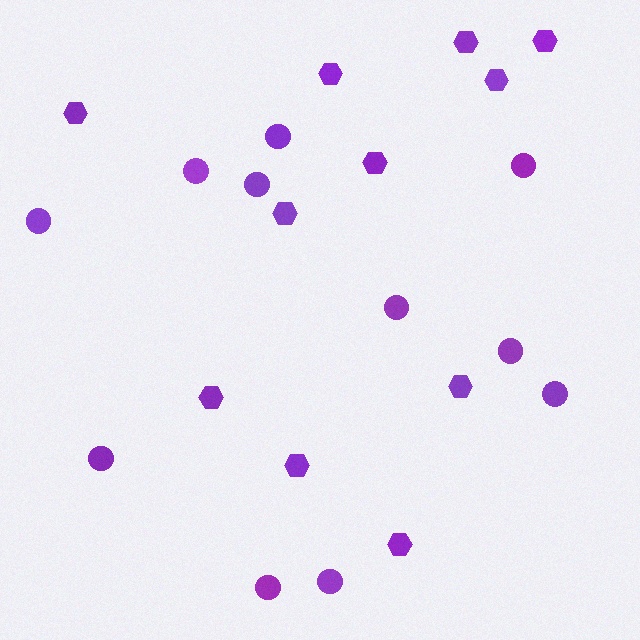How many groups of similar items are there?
There are 2 groups: one group of hexagons (11) and one group of circles (11).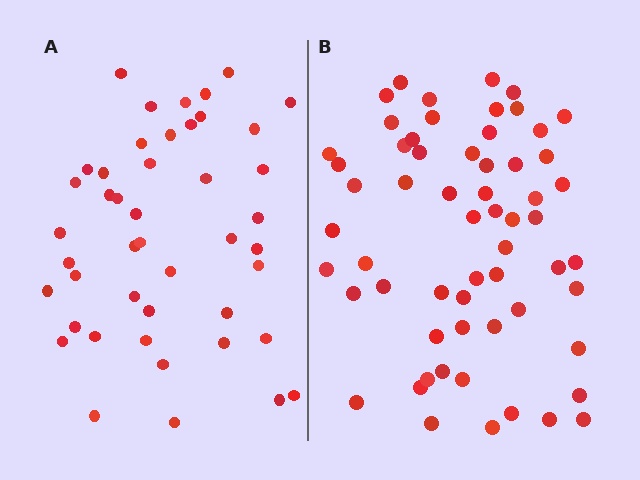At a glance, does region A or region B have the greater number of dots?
Region B (the right region) has more dots.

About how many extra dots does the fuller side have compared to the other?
Region B has approximately 15 more dots than region A.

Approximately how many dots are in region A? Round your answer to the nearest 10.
About 40 dots. (The exact count is 45, which rounds to 40.)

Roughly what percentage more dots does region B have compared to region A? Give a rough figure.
About 35% more.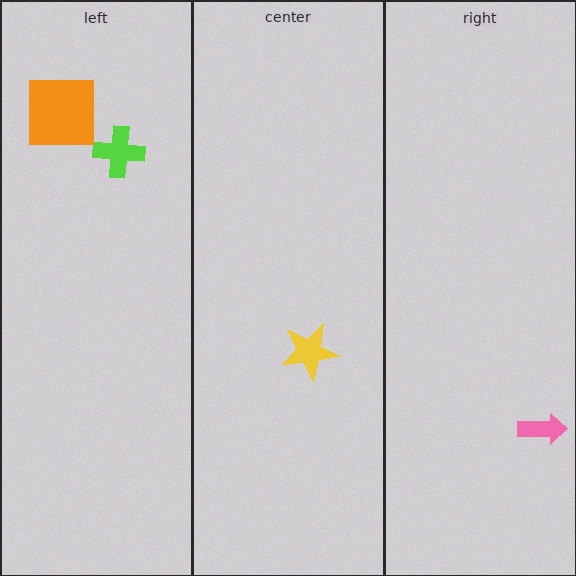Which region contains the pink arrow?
The right region.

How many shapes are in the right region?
1.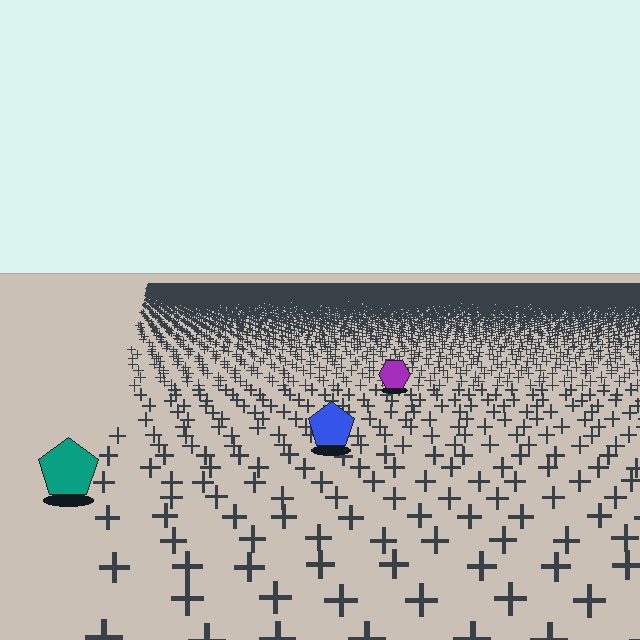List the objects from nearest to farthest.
From nearest to farthest: the teal pentagon, the blue pentagon, the purple hexagon.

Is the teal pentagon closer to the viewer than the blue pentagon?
Yes. The teal pentagon is closer — you can tell from the texture gradient: the ground texture is coarser near it.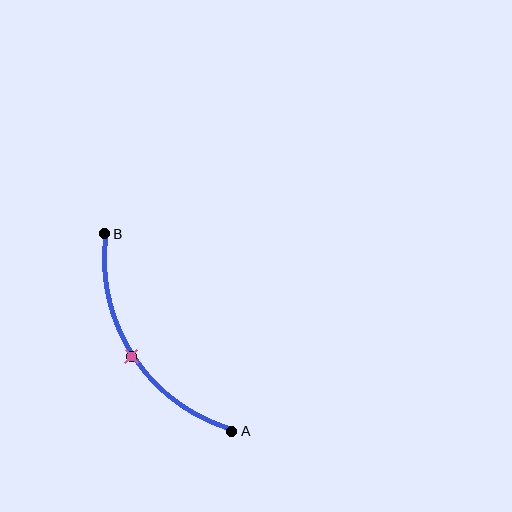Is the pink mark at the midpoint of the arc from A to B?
Yes. The pink mark lies on the arc at equal arc-length from both A and B — it is the arc midpoint.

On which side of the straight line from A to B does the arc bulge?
The arc bulges to the left of the straight line connecting A and B.